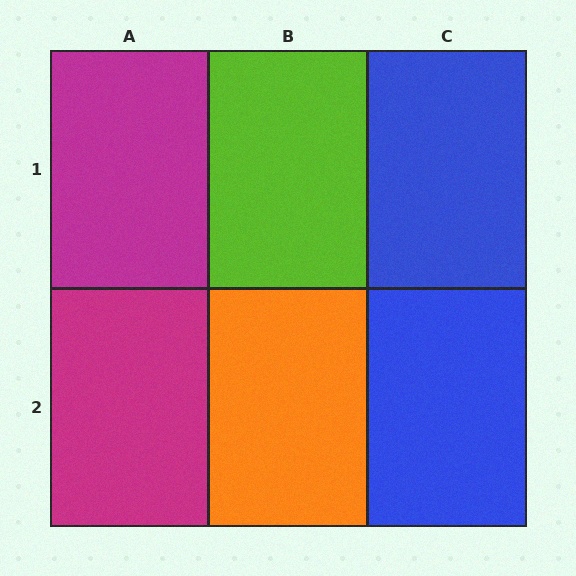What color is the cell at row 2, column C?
Blue.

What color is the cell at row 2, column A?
Magenta.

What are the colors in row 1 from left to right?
Magenta, lime, blue.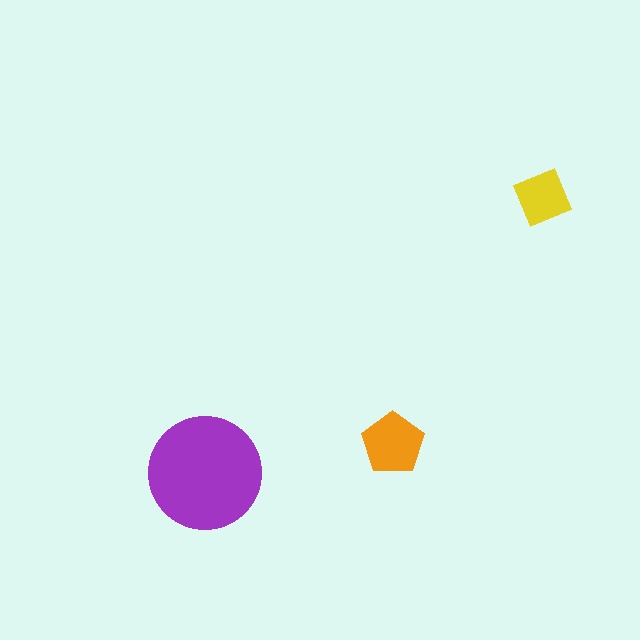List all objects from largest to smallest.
The purple circle, the orange pentagon, the yellow diamond.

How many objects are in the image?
There are 3 objects in the image.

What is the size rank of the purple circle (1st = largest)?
1st.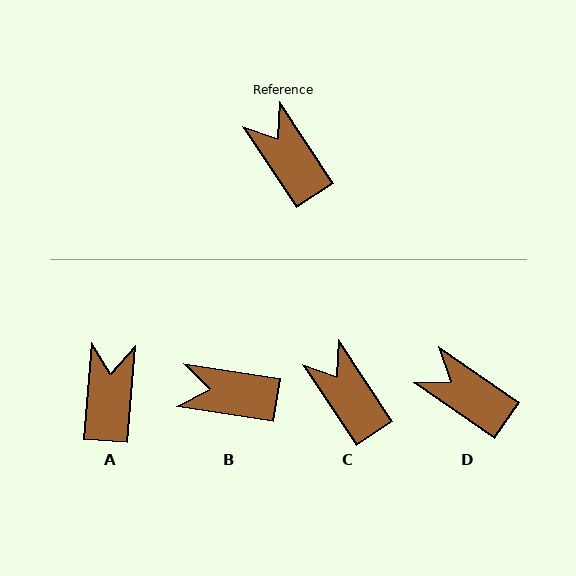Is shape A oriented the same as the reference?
No, it is off by about 38 degrees.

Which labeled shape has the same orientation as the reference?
C.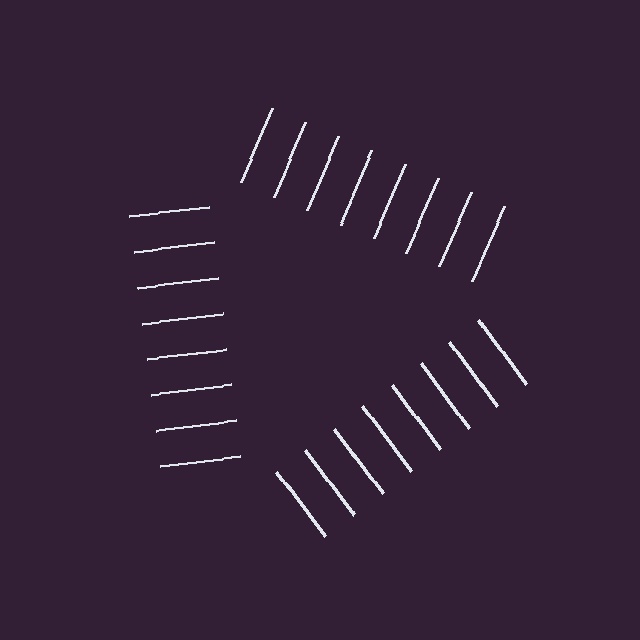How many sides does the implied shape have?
3 sides — the line-ends trace a triangle.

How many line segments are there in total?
24 — 8 along each of the 3 edges.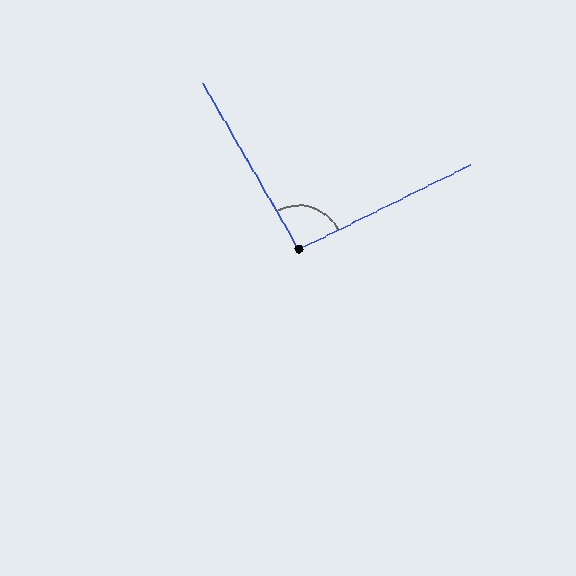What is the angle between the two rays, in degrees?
Approximately 94 degrees.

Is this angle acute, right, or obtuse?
It is approximately a right angle.